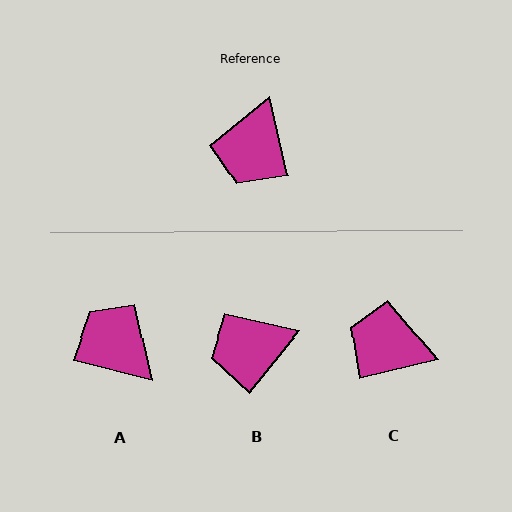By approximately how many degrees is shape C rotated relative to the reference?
Approximately 89 degrees clockwise.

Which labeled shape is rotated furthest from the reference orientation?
A, about 116 degrees away.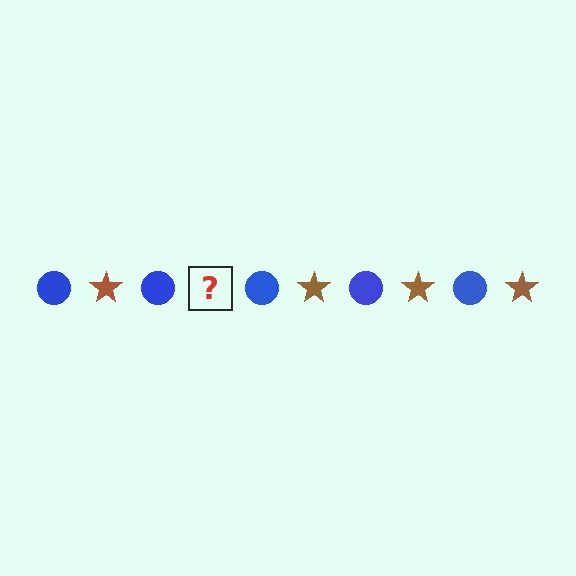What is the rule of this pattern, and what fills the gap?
The rule is that the pattern alternates between blue circle and brown star. The gap should be filled with a brown star.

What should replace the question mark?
The question mark should be replaced with a brown star.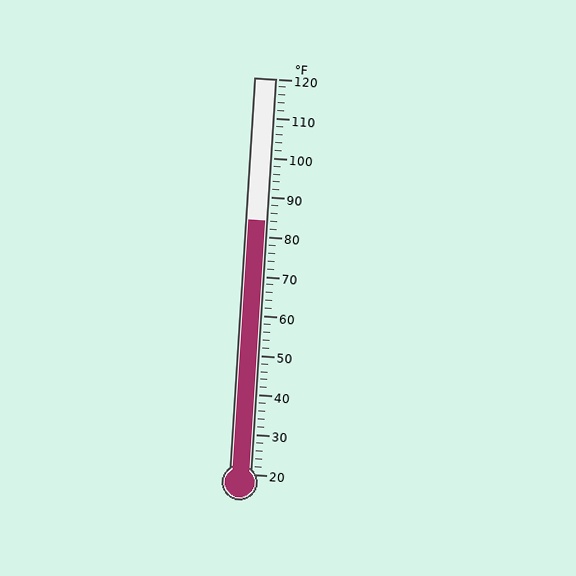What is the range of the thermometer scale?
The thermometer scale ranges from 20°F to 120°F.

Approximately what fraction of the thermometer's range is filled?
The thermometer is filled to approximately 65% of its range.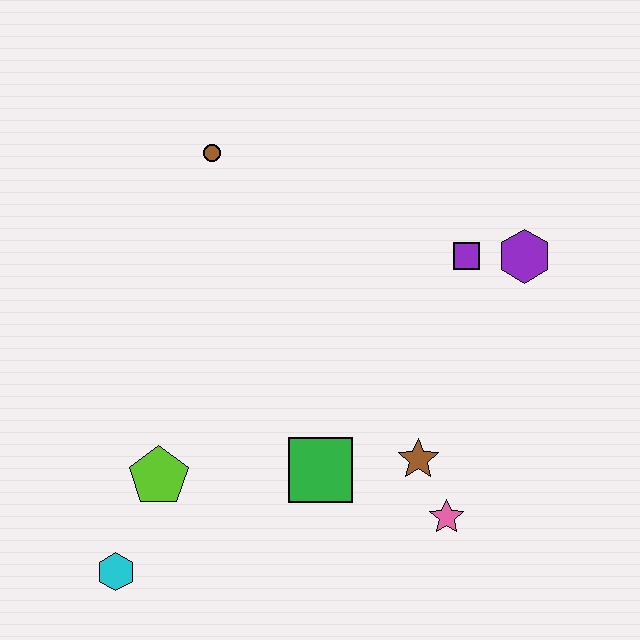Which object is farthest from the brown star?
The brown circle is farthest from the brown star.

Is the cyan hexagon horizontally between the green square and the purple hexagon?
No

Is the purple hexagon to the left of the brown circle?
No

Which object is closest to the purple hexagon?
The purple square is closest to the purple hexagon.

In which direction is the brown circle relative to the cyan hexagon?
The brown circle is above the cyan hexagon.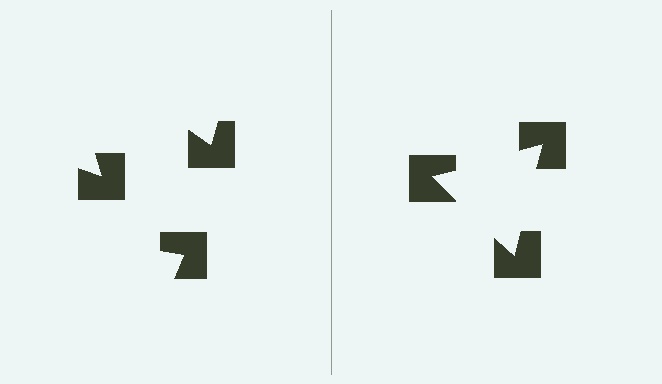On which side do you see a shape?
An illusory triangle appears on the right side. On the left side the wedge cuts are rotated, so no coherent shape forms.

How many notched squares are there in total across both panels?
6 — 3 on each side.